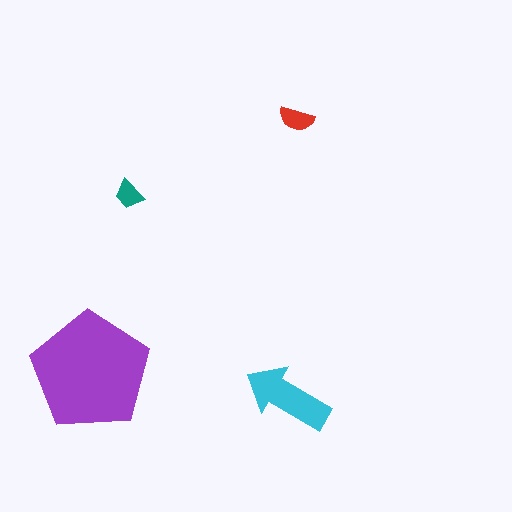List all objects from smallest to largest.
The teal trapezoid, the red semicircle, the cyan arrow, the purple pentagon.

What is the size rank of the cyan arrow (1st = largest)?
2nd.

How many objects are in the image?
There are 4 objects in the image.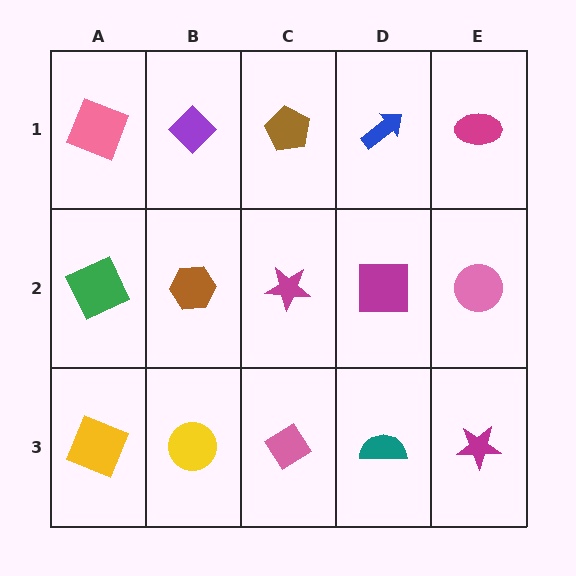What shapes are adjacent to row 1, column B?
A brown hexagon (row 2, column B), a pink square (row 1, column A), a brown pentagon (row 1, column C).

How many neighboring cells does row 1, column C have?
3.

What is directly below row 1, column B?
A brown hexagon.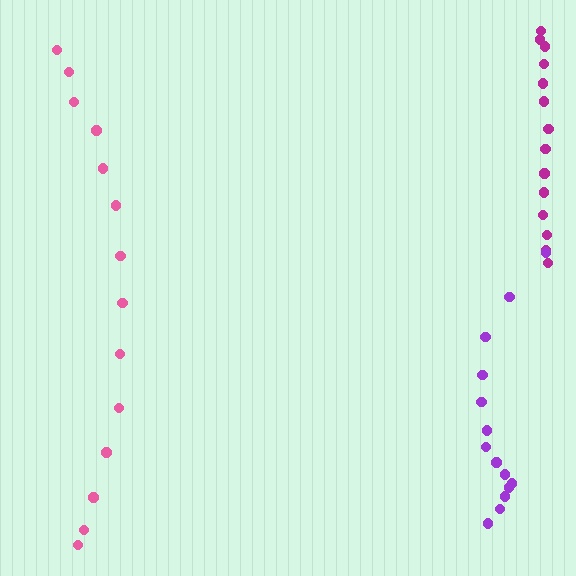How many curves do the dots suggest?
There are 3 distinct paths.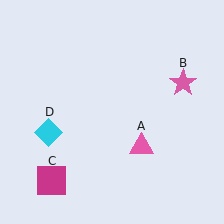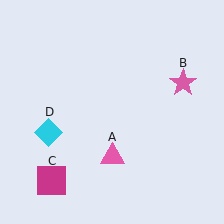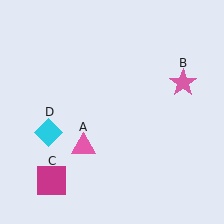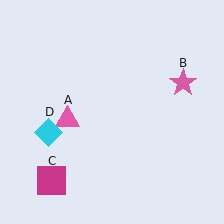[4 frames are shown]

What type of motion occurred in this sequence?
The pink triangle (object A) rotated clockwise around the center of the scene.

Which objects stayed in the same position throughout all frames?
Pink star (object B) and magenta square (object C) and cyan diamond (object D) remained stationary.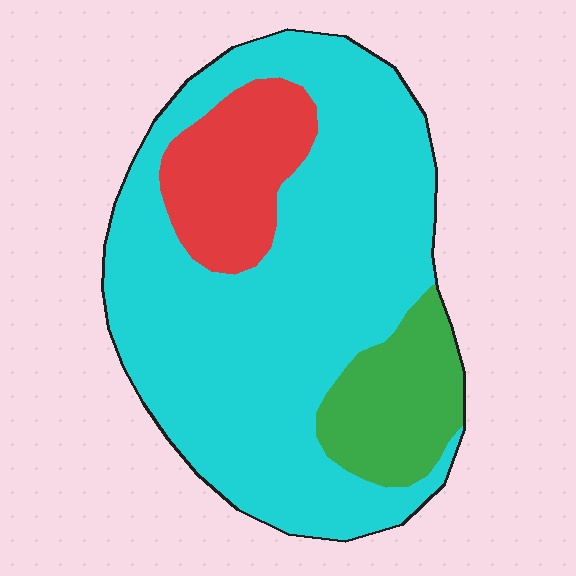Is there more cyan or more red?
Cyan.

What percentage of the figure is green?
Green takes up about one eighth (1/8) of the figure.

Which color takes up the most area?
Cyan, at roughly 70%.